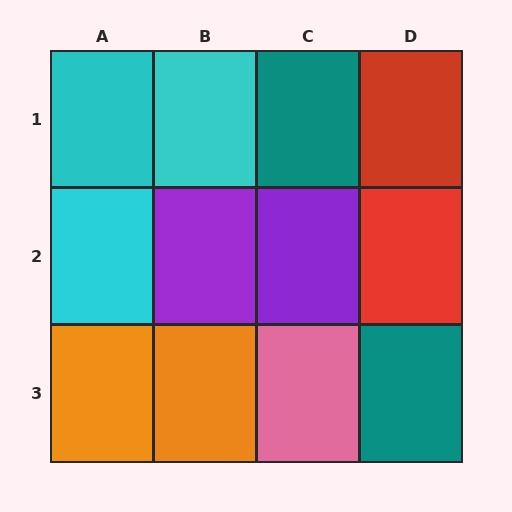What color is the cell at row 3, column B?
Orange.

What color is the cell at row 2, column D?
Red.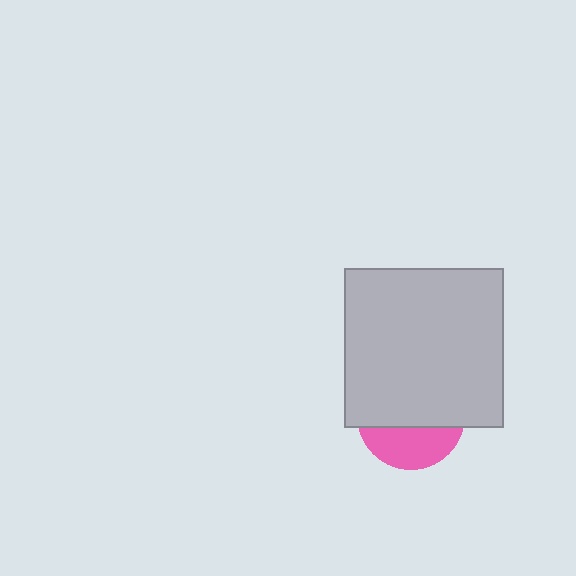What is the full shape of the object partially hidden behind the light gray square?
The partially hidden object is a pink circle.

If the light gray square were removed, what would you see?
You would see the complete pink circle.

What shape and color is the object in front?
The object in front is a light gray square.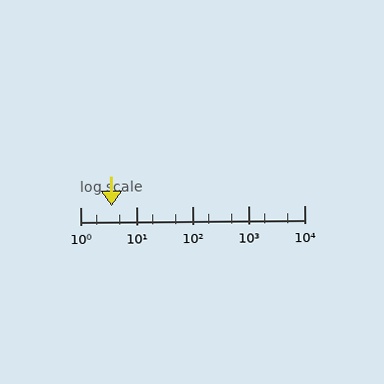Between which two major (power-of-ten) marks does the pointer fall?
The pointer is between 1 and 10.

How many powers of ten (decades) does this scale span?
The scale spans 4 decades, from 1 to 10000.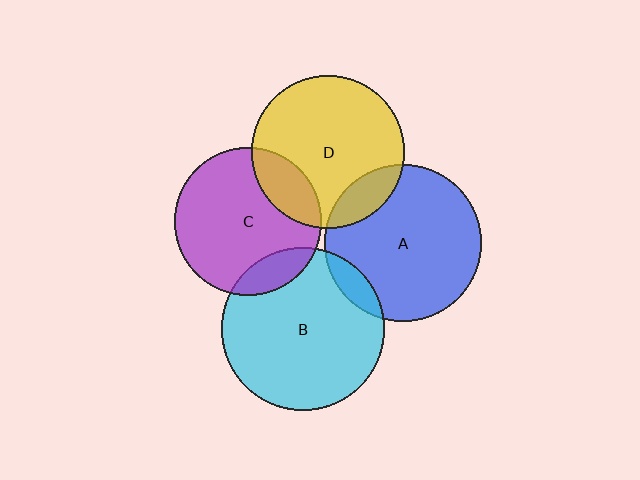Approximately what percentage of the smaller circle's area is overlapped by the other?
Approximately 10%.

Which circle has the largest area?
Circle B (cyan).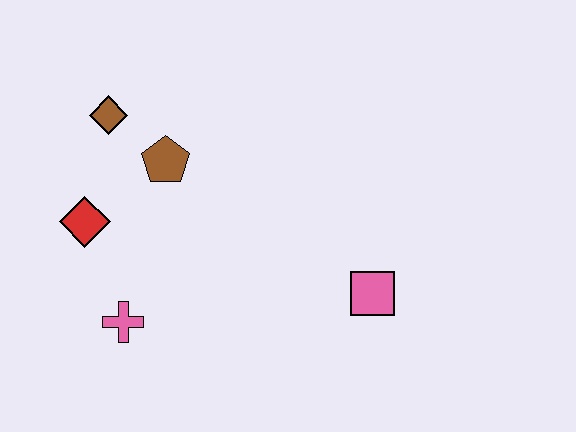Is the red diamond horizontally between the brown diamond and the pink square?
No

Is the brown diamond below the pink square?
No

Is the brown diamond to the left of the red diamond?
No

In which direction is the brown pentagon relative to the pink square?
The brown pentagon is to the left of the pink square.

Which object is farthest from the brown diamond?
The pink square is farthest from the brown diamond.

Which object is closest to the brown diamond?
The brown pentagon is closest to the brown diamond.